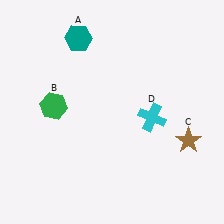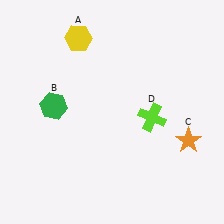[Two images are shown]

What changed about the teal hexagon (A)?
In Image 1, A is teal. In Image 2, it changed to yellow.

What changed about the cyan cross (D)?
In Image 1, D is cyan. In Image 2, it changed to lime.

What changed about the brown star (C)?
In Image 1, C is brown. In Image 2, it changed to orange.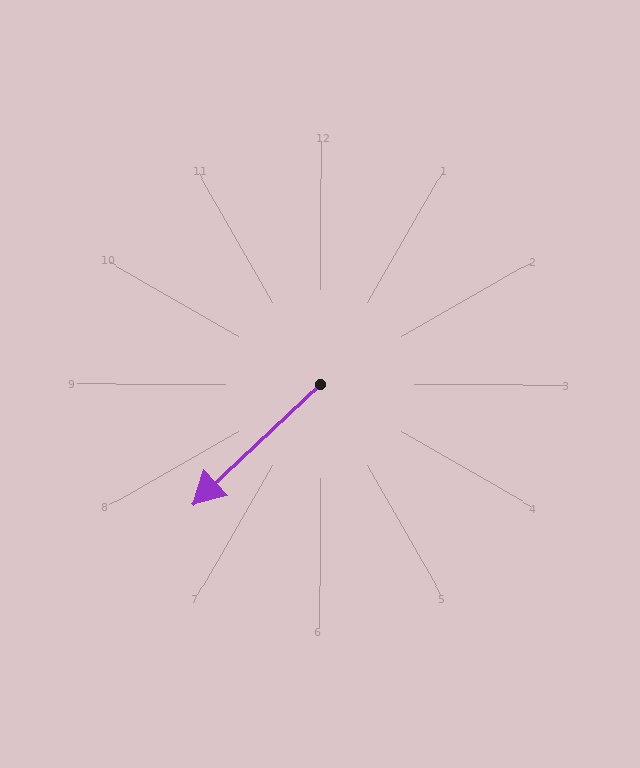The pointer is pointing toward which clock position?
Roughly 8 o'clock.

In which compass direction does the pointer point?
Southwest.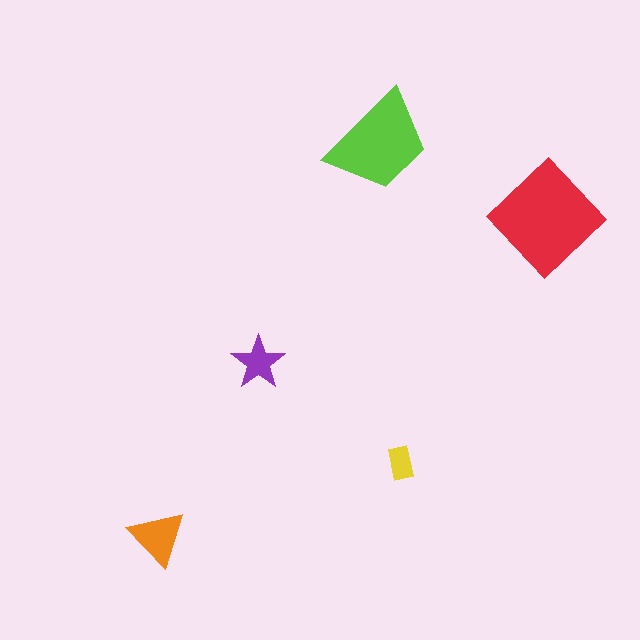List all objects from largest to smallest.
The red diamond, the lime trapezoid, the orange triangle, the purple star, the yellow rectangle.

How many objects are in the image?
There are 5 objects in the image.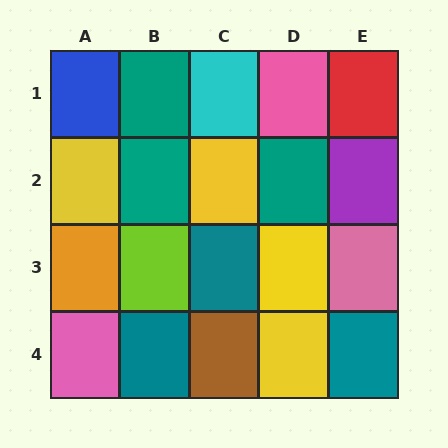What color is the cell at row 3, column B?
Lime.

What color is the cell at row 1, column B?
Teal.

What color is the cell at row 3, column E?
Pink.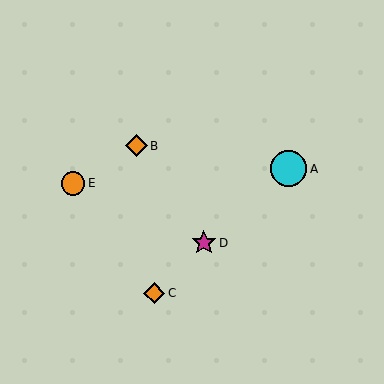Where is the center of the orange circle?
The center of the orange circle is at (73, 183).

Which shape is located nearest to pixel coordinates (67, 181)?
The orange circle (labeled E) at (73, 183) is nearest to that location.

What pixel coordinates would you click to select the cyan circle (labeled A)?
Click at (289, 169) to select the cyan circle A.